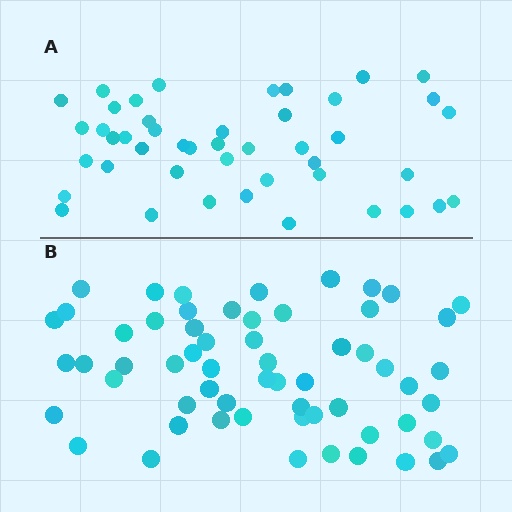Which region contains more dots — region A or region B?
Region B (the bottom region) has more dots.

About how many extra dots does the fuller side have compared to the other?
Region B has approximately 15 more dots than region A.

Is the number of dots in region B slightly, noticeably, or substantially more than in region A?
Region B has noticeably more, but not dramatically so. The ratio is roughly 1.3 to 1.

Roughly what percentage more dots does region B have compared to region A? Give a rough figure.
About 35% more.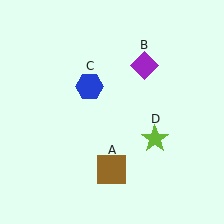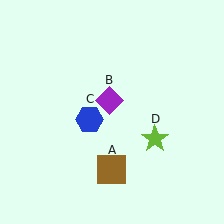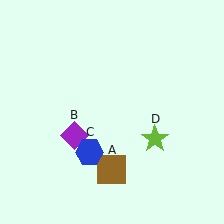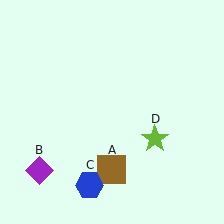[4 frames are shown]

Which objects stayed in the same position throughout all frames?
Brown square (object A) and lime star (object D) remained stationary.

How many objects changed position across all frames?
2 objects changed position: purple diamond (object B), blue hexagon (object C).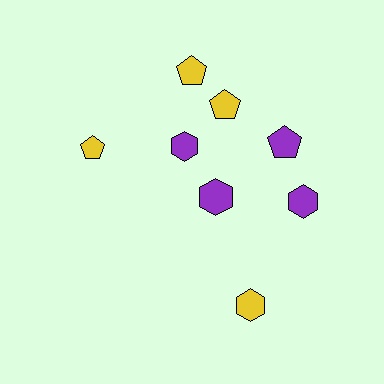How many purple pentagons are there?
There is 1 purple pentagon.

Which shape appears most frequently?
Hexagon, with 4 objects.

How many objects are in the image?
There are 8 objects.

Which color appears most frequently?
Purple, with 4 objects.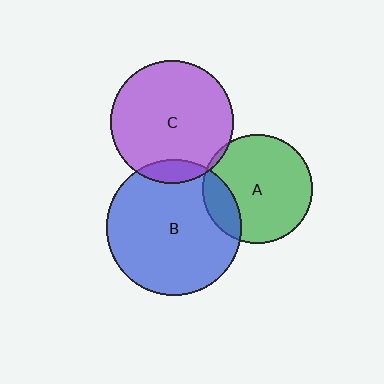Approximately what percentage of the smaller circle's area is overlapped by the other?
Approximately 5%.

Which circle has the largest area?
Circle B (blue).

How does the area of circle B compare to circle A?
Approximately 1.5 times.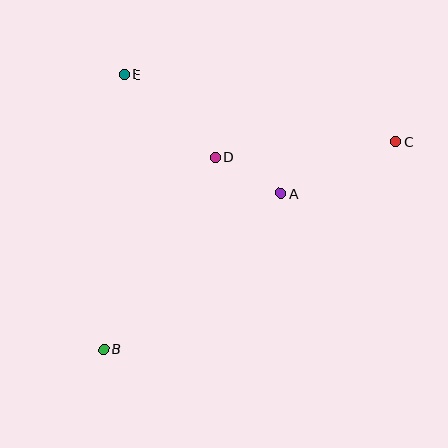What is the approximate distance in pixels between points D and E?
The distance between D and E is approximately 123 pixels.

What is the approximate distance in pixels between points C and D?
The distance between C and D is approximately 182 pixels.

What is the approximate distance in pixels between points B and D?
The distance between B and D is approximately 222 pixels.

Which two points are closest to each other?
Points A and D are closest to each other.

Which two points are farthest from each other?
Points B and C are farthest from each other.